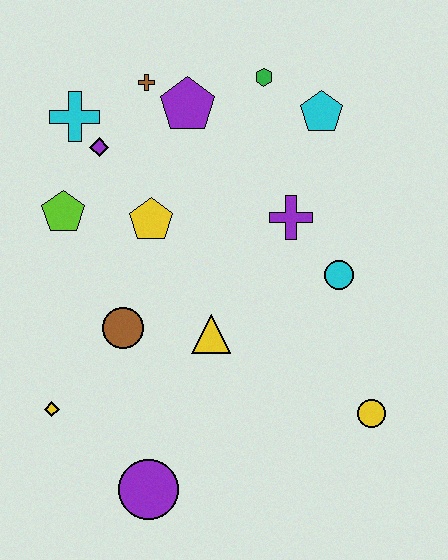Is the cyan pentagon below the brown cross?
Yes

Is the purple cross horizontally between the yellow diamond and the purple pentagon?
No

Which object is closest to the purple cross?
The cyan circle is closest to the purple cross.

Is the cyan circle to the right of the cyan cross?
Yes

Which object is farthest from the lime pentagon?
The yellow circle is farthest from the lime pentagon.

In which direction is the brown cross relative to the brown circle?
The brown cross is above the brown circle.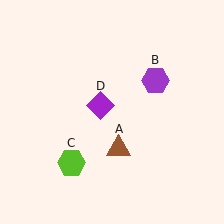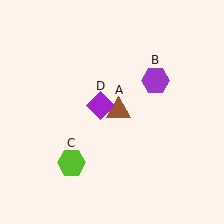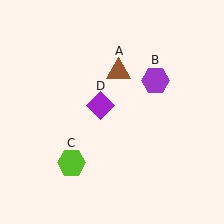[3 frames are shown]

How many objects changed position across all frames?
1 object changed position: brown triangle (object A).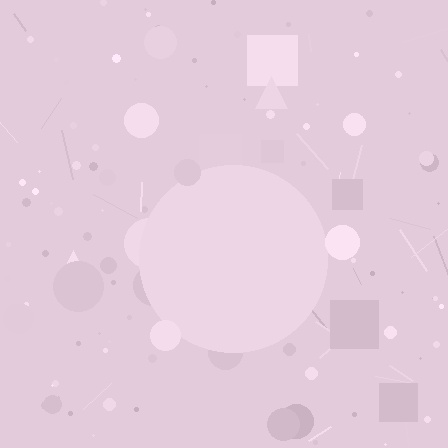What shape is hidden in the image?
A circle is hidden in the image.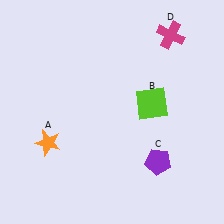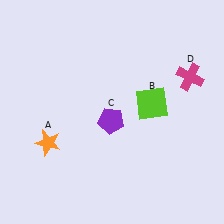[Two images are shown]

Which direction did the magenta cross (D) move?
The magenta cross (D) moved down.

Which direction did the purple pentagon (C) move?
The purple pentagon (C) moved left.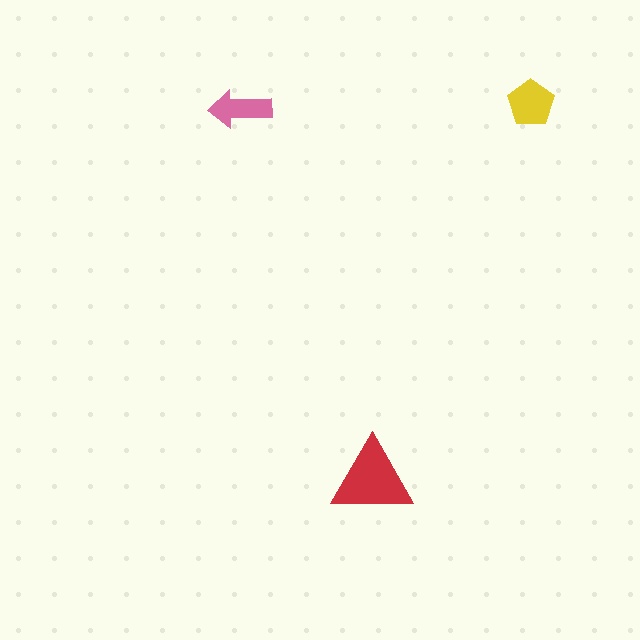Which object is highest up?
The yellow pentagon is topmost.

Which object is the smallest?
The pink arrow.